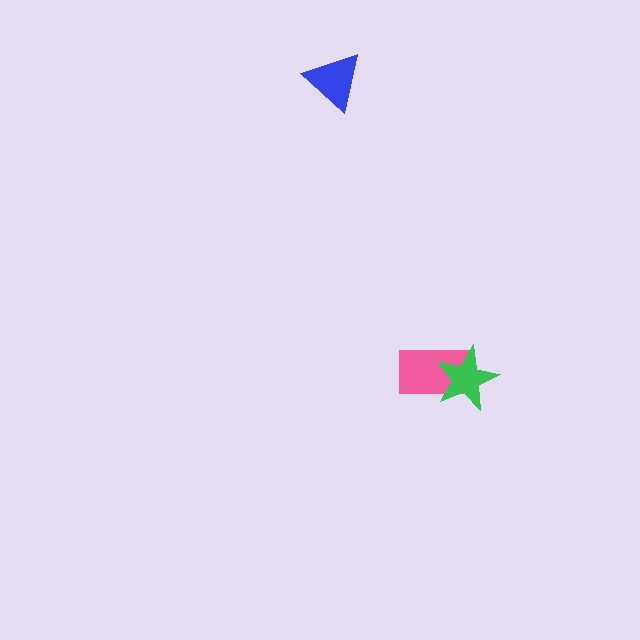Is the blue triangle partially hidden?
No, no other shape covers it.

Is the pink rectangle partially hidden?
Yes, it is partially covered by another shape.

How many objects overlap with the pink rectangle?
1 object overlaps with the pink rectangle.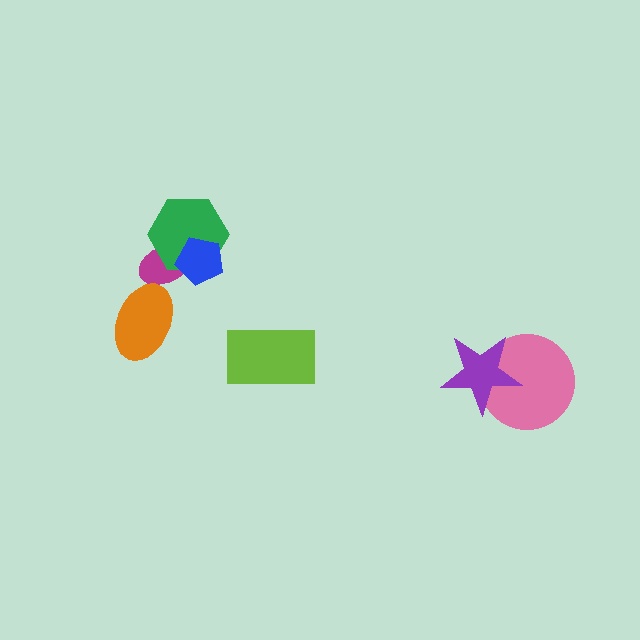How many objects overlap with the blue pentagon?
2 objects overlap with the blue pentagon.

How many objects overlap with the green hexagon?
2 objects overlap with the green hexagon.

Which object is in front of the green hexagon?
The blue pentagon is in front of the green hexagon.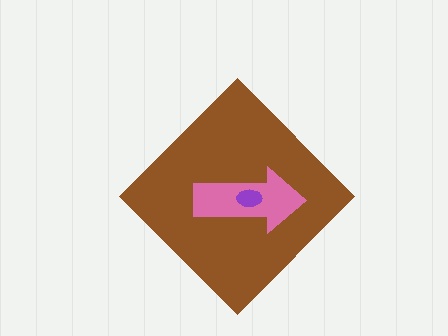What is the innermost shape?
The purple ellipse.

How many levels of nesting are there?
3.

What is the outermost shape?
The brown diamond.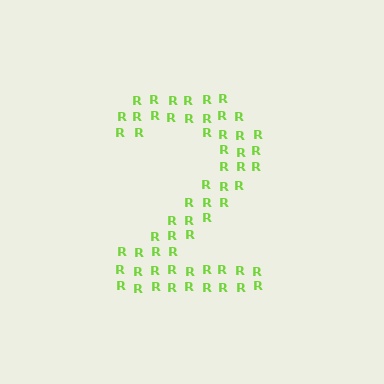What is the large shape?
The large shape is the digit 2.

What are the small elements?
The small elements are letter R's.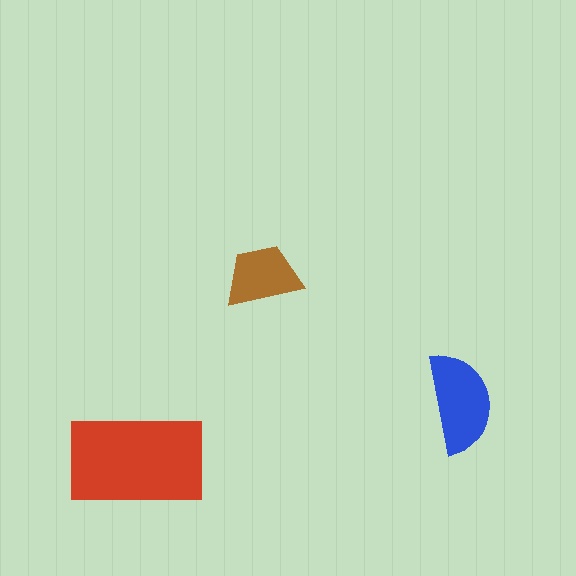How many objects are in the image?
There are 3 objects in the image.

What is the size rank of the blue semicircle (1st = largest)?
2nd.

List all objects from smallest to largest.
The brown trapezoid, the blue semicircle, the red rectangle.